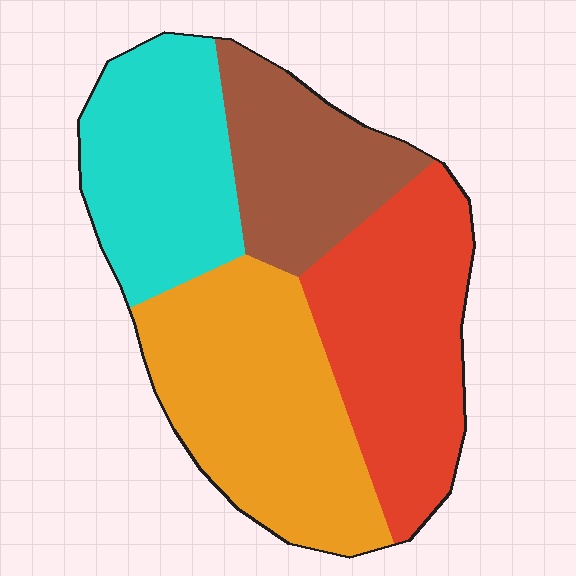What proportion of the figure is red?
Red covers roughly 30% of the figure.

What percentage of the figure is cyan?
Cyan covers 23% of the figure.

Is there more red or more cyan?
Red.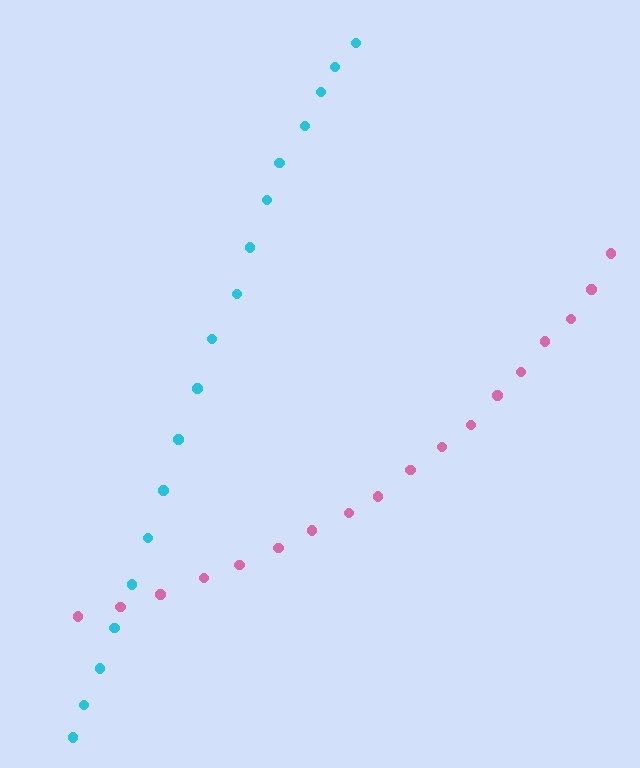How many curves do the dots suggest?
There are 2 distinct paths.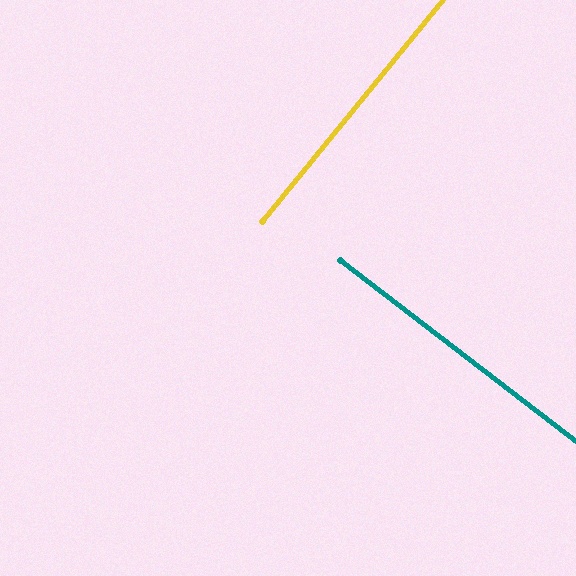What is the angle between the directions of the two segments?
Approximately 88 degrees.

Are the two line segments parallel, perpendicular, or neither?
Perpendicular — they meet at approximately 88°.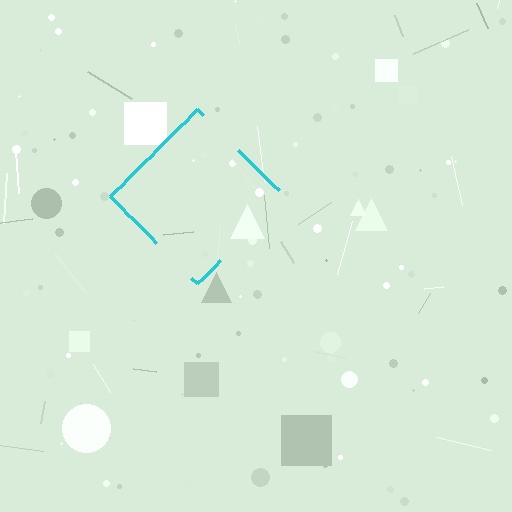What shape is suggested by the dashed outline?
The dashed outline suggests a diamond.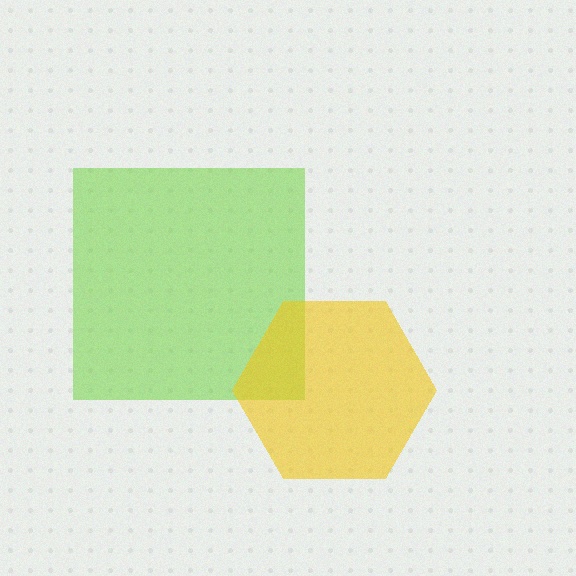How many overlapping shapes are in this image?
There are 2 overlapping shapes in the image.